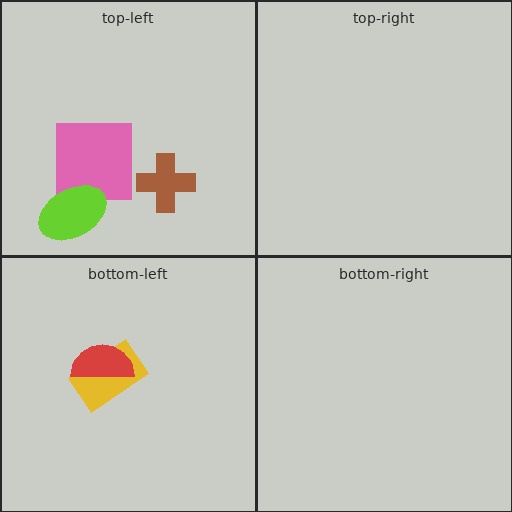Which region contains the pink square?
The top-left region.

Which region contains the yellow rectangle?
The bottom-left region.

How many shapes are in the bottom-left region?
2.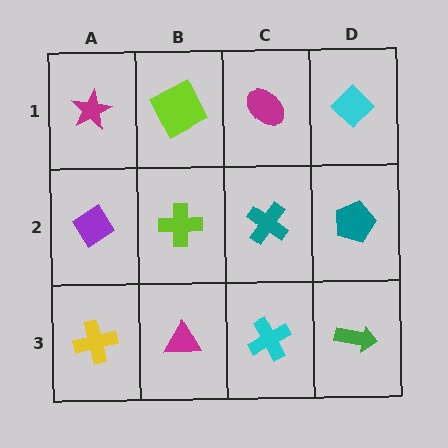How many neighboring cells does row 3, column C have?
3.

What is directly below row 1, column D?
A teal pentagon.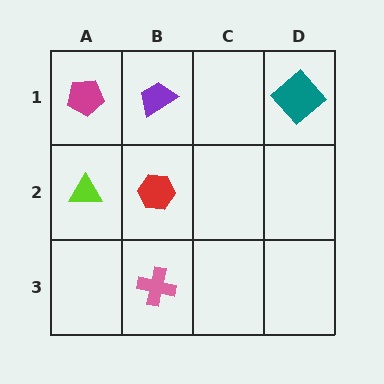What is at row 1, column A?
A magenta pentagon.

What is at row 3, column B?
A pink cross.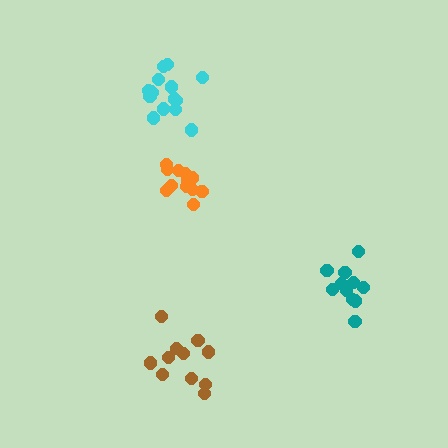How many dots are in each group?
Group 1: 11 dots, Group 2: 12 dots, Group 3: 11 dots, Group 4: 15 dots (49 total).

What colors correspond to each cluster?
The clusters are colored: brown, orange, teal, cyan.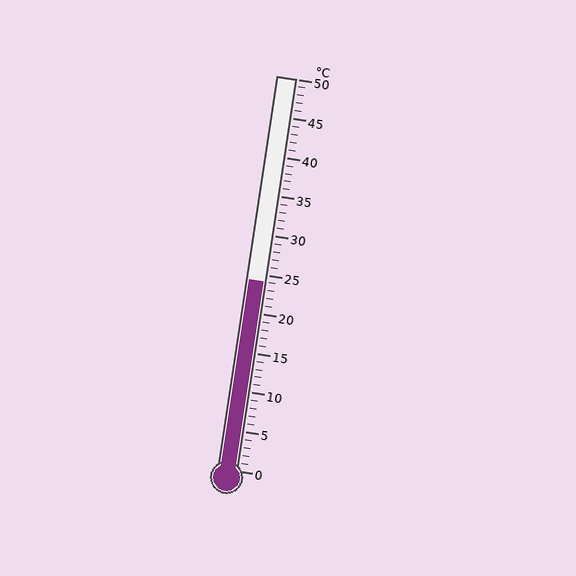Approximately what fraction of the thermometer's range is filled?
The thermometer is filled to approximately 50% of its range.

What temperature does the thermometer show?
The thermometer shows approximately 24°C.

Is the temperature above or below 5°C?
The temperature is above 5°C.